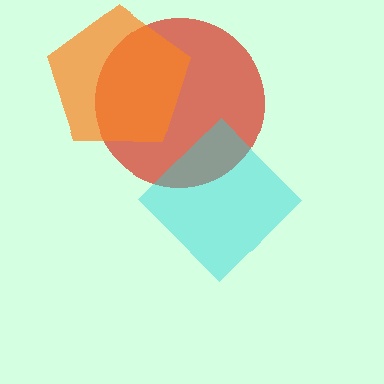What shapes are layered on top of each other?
The layered shapes are: a red circle, a cyan diamond, an orange pentagon.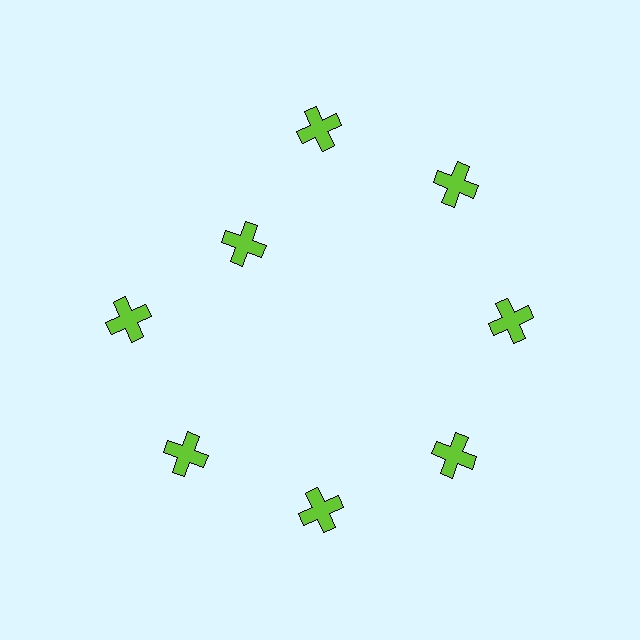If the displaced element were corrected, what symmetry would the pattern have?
It would have 8-fold rotational symmetry — the pattern would map onto itself every 45 degrees.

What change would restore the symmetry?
The symmetry would be restored by moving it outward, back onto the ring so that all 8 crosses sit at equal angles and equal distance from the center.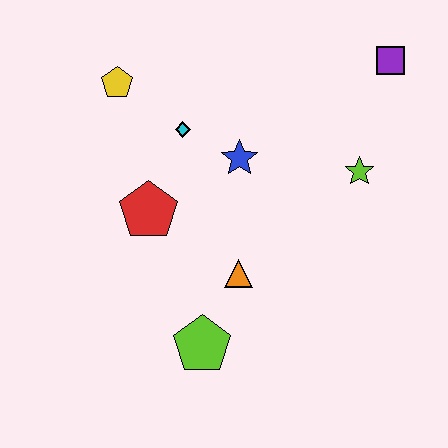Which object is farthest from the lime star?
The yellow pentagon is farthest from the lime star.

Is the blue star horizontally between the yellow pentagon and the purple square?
Yes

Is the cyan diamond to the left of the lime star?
Yes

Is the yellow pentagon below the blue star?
No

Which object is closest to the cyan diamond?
The blue star is closest to the cyan diamond.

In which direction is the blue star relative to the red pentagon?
The blue star is to the right of the red pentagon.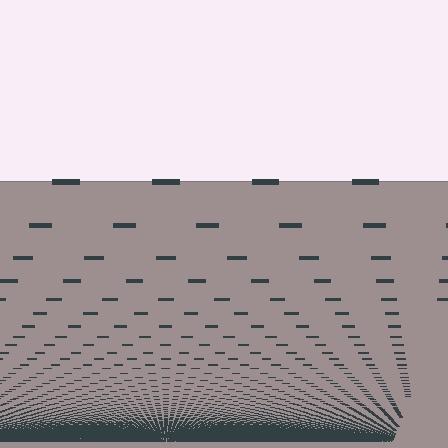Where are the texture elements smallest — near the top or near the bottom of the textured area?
Near the bottom.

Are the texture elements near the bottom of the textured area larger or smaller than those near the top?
Smaller. The gradient is inverted — elements near the bottom are smaller and denser.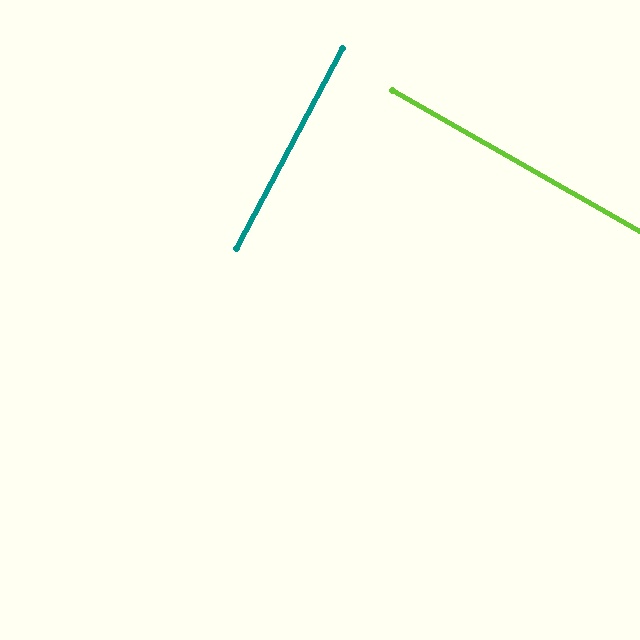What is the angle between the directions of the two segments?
Approximately 88 degrees.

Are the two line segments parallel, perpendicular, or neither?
Perpendicular — they meet at approximately 88°.